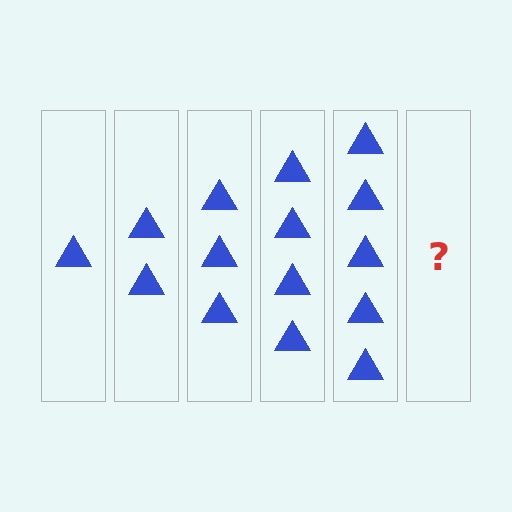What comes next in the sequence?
The next element should be 6 triangles.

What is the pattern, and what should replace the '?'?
The pattern is that each step adds one more triangle. The '?' should be 6 triangles.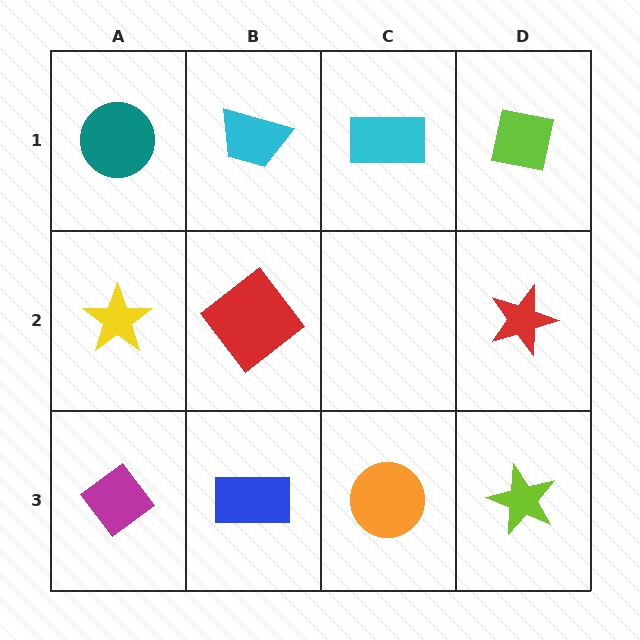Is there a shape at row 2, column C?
No, that cell is empty.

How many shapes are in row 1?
4 shapes.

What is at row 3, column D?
A lime star.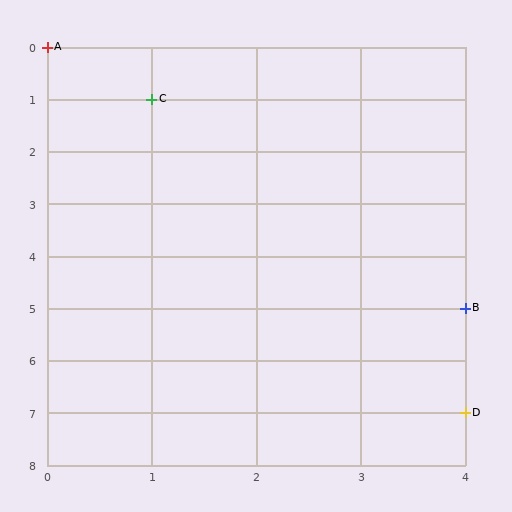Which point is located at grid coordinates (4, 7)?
Point D is at (4, 7).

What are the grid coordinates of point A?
Point A is at grid coordinates (0, 0).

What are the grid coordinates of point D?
Point D is at grid coordinates (4, 7).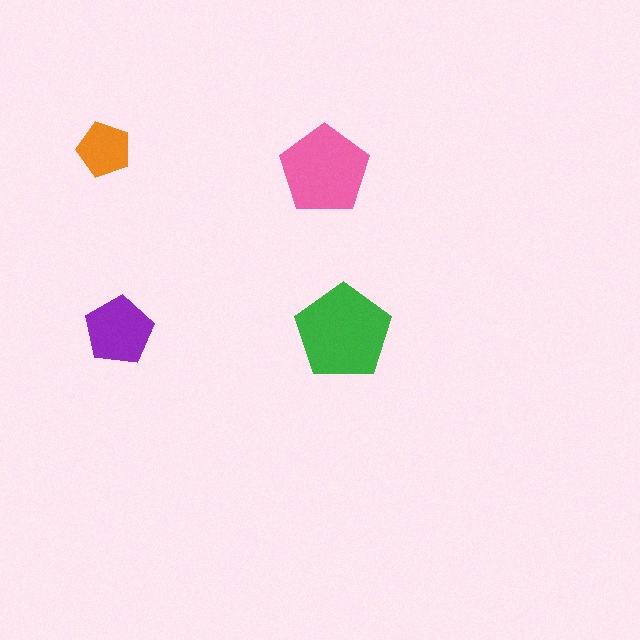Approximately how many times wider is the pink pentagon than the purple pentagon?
About 1.5 times wider.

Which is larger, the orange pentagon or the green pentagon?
The green one.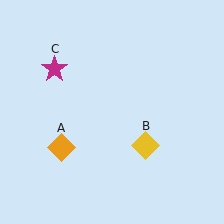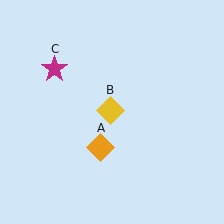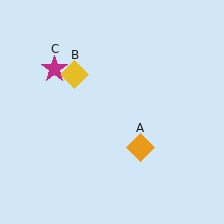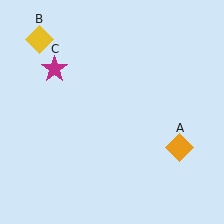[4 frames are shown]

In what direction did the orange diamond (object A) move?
The orange diamond (object A) moved right.